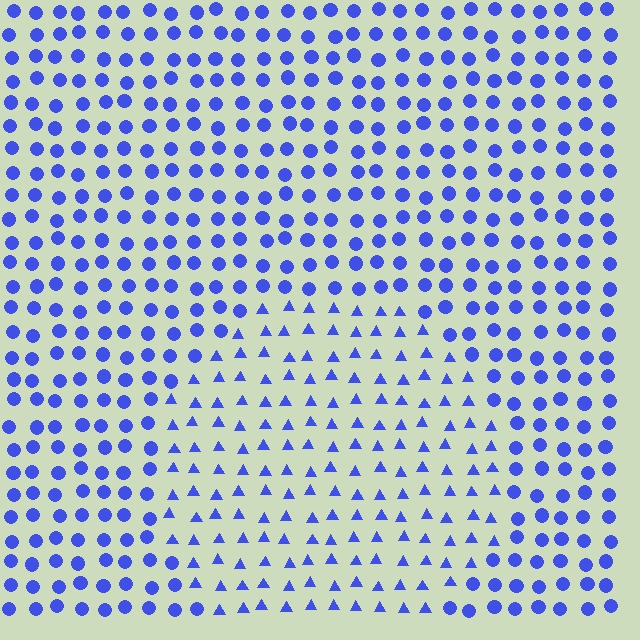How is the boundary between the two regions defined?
The boundary is defined by a change in element shape: triangles inside vs. circles outside. All elements share the same color and spacing.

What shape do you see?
I see a circle.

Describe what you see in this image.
The image is filled with small blue elements arranged in a uniform grid. A circle-shaped region contains triangles, while the surrounding area contains circles. The boundary is defined purely by the change in element shape.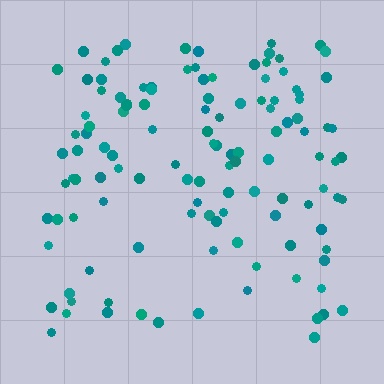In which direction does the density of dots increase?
From bottom to top, with the top side densest.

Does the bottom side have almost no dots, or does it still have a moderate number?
Still a moderate number, just noticeably fewer than the top.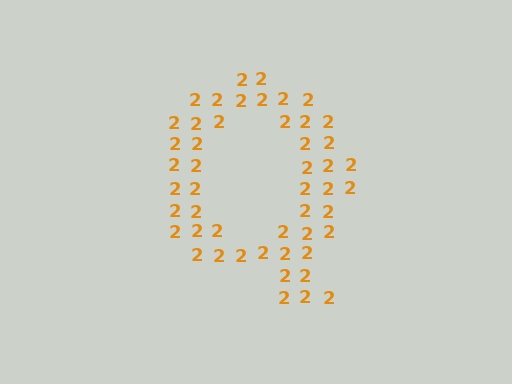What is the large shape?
The large shape is the letter Q.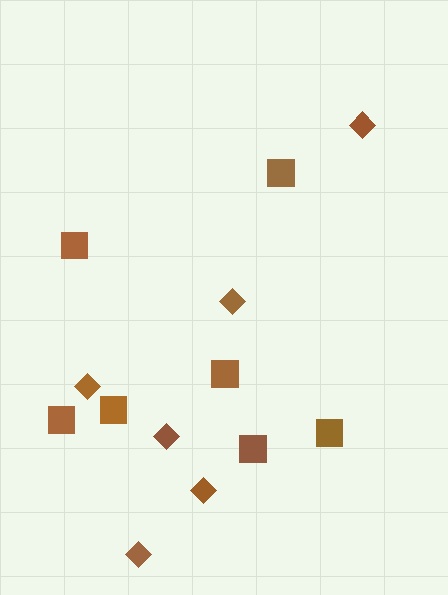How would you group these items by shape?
There are 2 groups: one group of diamonds (6) and one group of squares (7).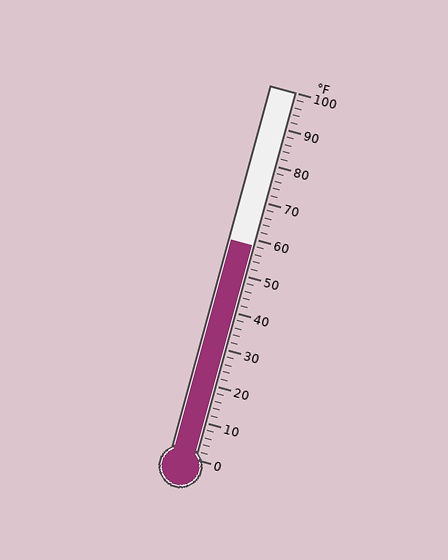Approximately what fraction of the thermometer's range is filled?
The thermometer is filled to approximately 60% of its range.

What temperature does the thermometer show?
The thermometer shows approximately 58°F.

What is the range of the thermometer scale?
The thermometer scale ranges from 0°F to 100°F.